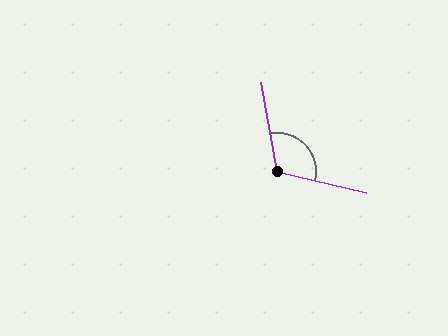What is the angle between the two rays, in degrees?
Approximately 113 degrees.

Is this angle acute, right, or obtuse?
It is obtuse.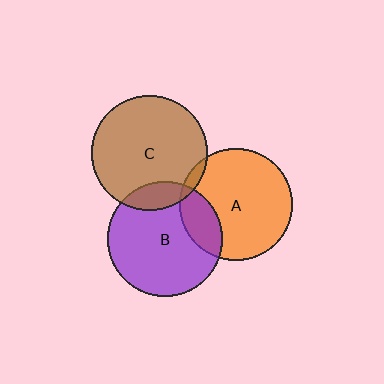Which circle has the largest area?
Circle C (brown).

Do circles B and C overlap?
Yes.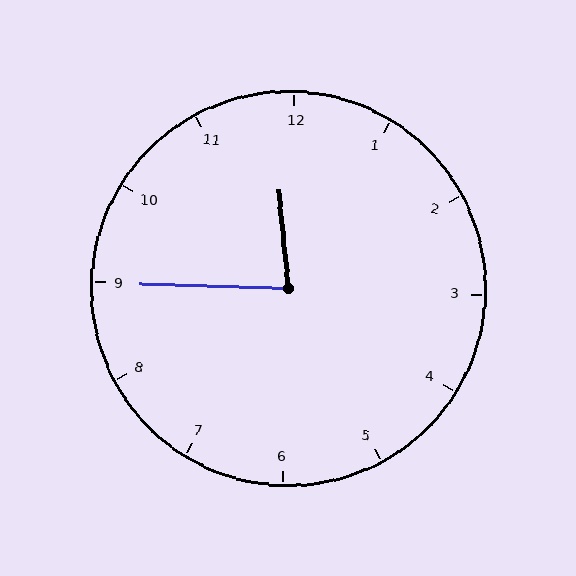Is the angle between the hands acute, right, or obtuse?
It is acute.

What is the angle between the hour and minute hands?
Approximately 82 degrees.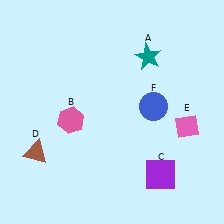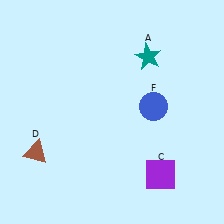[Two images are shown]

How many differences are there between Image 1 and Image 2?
There are 2 differences between the two images.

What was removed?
The pink hexagon (B), the pink diamond (E) were removed in Image 2.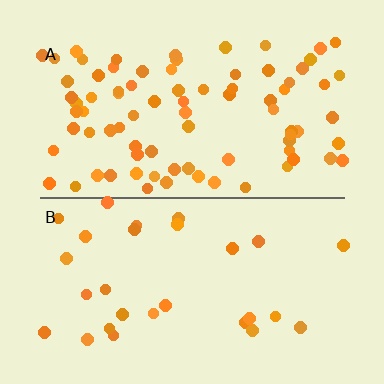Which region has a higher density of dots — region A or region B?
A (the top).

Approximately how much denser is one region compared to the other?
Approximately 2.8× — region A over region B.